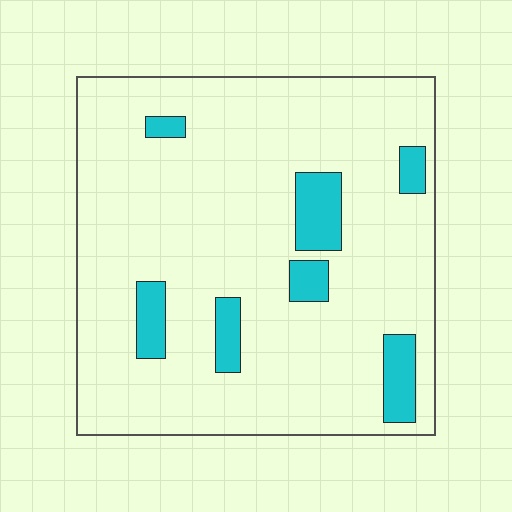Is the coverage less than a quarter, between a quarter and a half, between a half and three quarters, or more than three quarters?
Less than a quarter.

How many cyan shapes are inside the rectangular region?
7.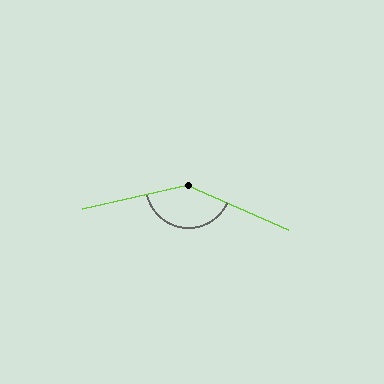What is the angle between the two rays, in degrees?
Approximately 143 degrees.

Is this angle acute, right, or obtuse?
It is obtuse.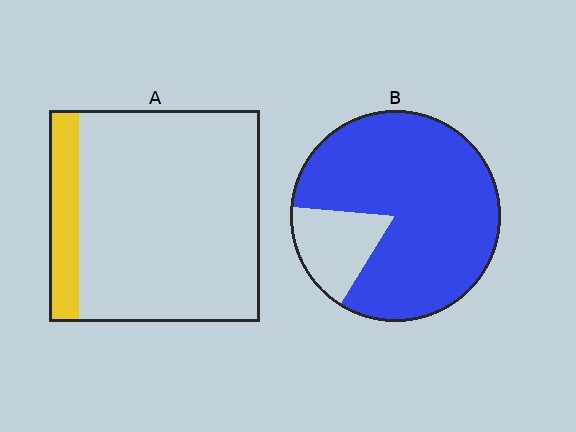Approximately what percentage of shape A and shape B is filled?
A is approximately 15% and B is approximately 85%.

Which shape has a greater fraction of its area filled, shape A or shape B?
Shape B.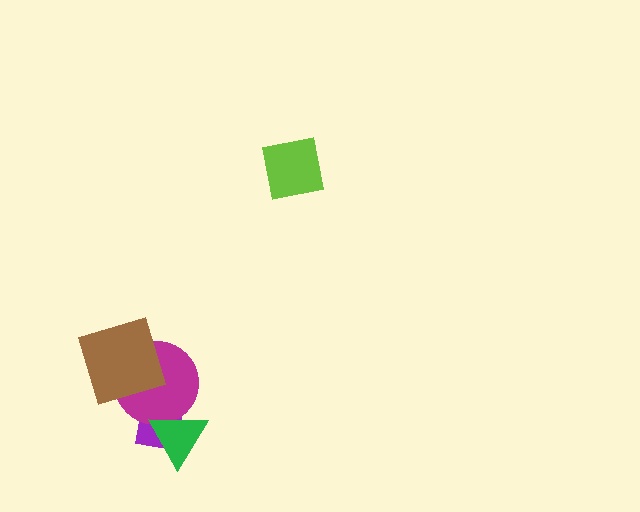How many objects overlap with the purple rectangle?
3 objects overlap with the purple rectangle.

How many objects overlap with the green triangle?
2 objects overlap with the green triangle.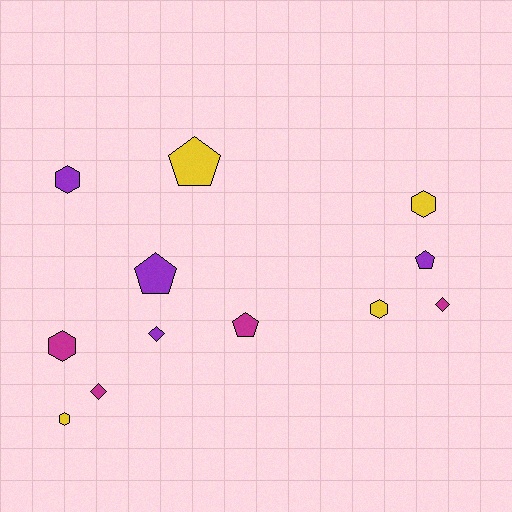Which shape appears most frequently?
Hexagon, with 5 objects.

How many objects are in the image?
There are 12 objects.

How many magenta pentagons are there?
There is 1 magenta pentagon.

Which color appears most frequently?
Purple, with 4 objects.